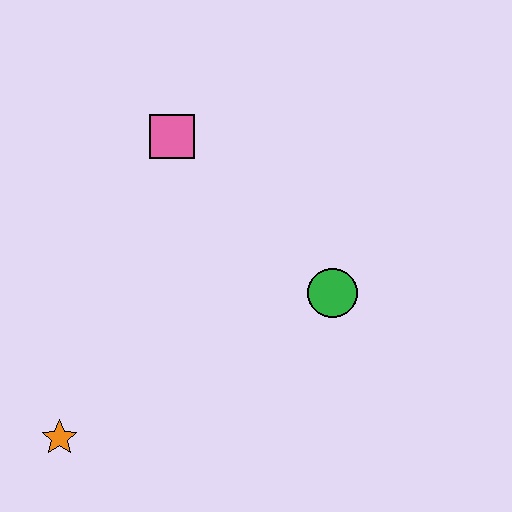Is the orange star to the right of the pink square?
No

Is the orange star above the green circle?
No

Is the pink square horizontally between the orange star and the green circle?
Yes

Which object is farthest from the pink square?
The orange star is farthest from the pink square.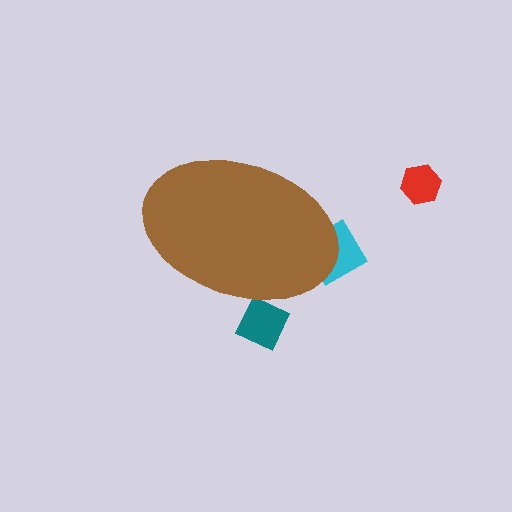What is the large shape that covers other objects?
A brown ellipse.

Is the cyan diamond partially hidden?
Yes, the cyan diamond is partially hidden behind the brown ellipse.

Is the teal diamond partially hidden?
Yes, the teal diamond is partially hidden behind the brown ellipse.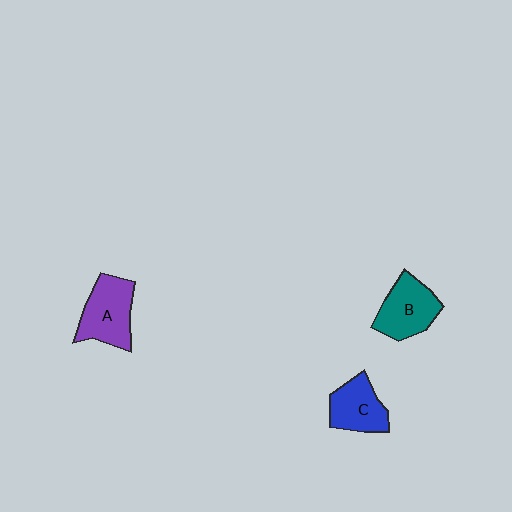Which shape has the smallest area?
Shape C (blue).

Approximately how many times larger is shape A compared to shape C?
Approximately 1.2 times.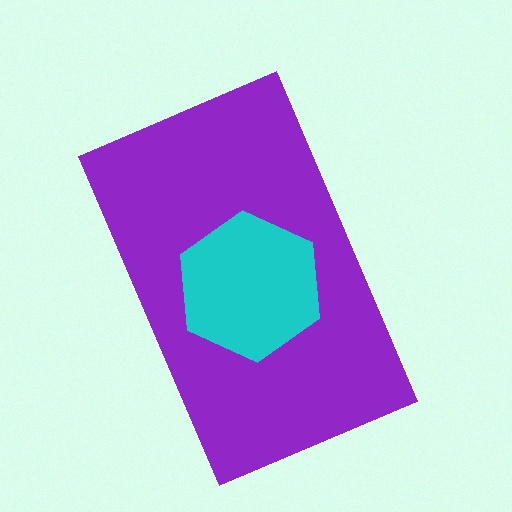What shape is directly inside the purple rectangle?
The cyan hexagon.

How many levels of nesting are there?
2.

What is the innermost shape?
The cyan hexagon.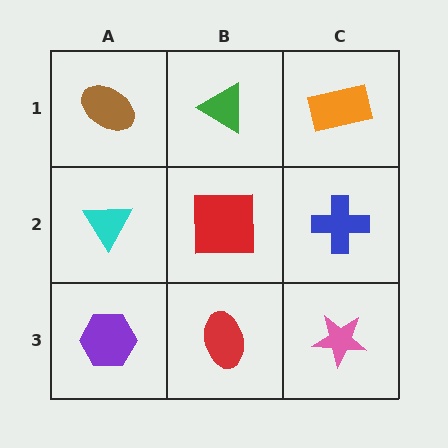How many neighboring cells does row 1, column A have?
2.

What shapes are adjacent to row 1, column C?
A blue cross (row 2, column C), a green triangle (row 1, column B).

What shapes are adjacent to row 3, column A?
A cyan triangle (row 2, column A), a red ellipse (row 3, column B).